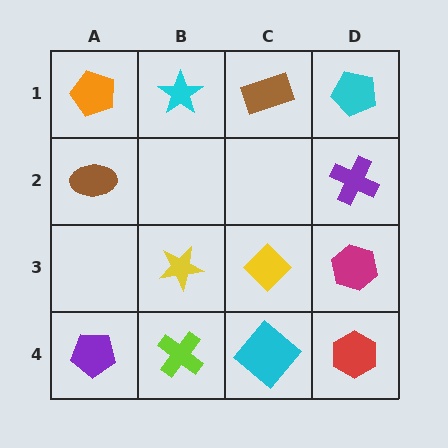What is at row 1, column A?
An orange pentagon.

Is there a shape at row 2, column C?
No, that cell is empty.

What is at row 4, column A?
A purple pentagon.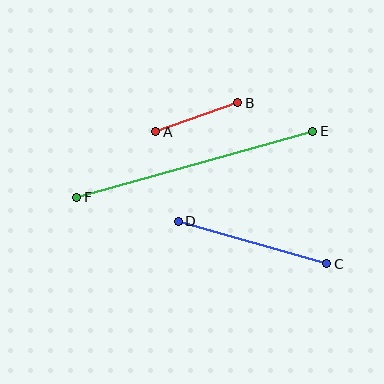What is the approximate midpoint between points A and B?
The midpoint is at approximately (197, 117) pixels.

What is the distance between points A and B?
The distance is approximately 87 pixels.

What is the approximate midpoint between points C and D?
The midpoint is at approximately (252, 243) pixels.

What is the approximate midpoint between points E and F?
The midpoint is at approximately (195, 164) pixels.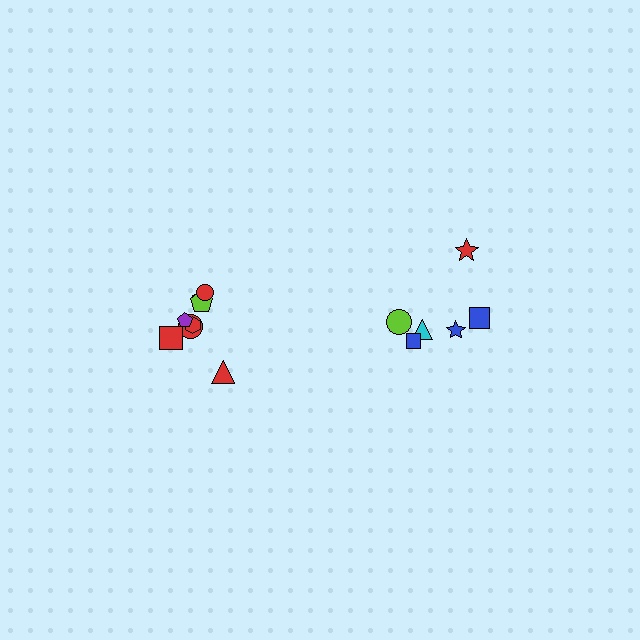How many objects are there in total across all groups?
There are 14 objects.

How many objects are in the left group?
There are 8 objects.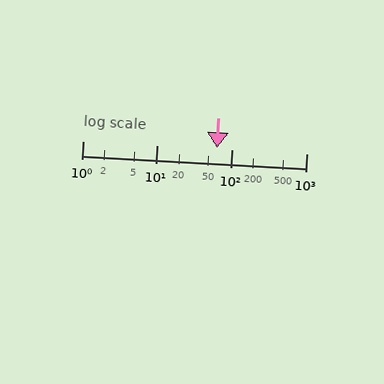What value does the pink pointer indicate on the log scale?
The pointer indicates approximately 64.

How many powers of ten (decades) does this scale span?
The scale spans 3 decades, from 1 to 1000.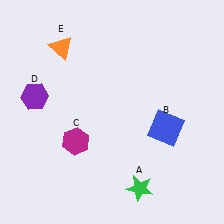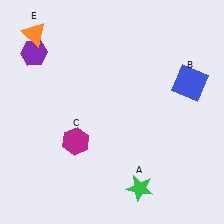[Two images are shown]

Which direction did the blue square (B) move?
The blue square (B) moved up.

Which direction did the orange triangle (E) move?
The orange triangle (E) moved left.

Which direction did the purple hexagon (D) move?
The purple hexagon (D) moved up.